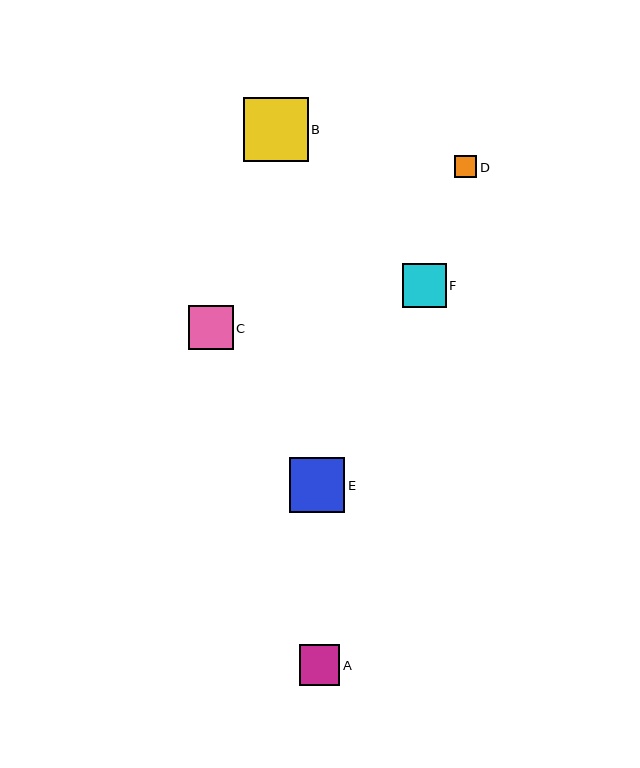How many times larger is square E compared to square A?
Square E is approximately 1.4 times the size of square A.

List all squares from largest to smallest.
From largest to smallest: B, E, C, F, A, D.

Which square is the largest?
Square B is the largest with a size of approximately 64 pixels.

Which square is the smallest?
Square D is the smallest with a size of approximately 22 pixels.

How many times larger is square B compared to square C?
Square B is approximately 1.4 times the size of square C.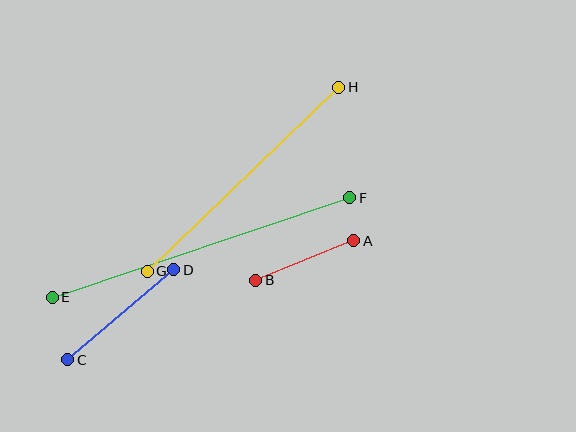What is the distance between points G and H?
The distance is approximately 266 pixels.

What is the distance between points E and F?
The distance is approximately 314 pixels.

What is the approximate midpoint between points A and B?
The midpoint is at approximately (305, 261) pixels.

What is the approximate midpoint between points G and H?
The midpoint is at approximately (243, 179) pixels.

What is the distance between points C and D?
The distance is approximately 139 pixels.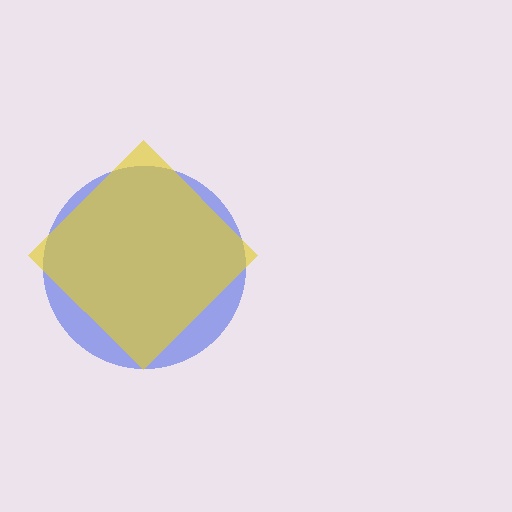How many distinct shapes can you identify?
There are 2 distinct shapes: a blue circle, a yellow diamond.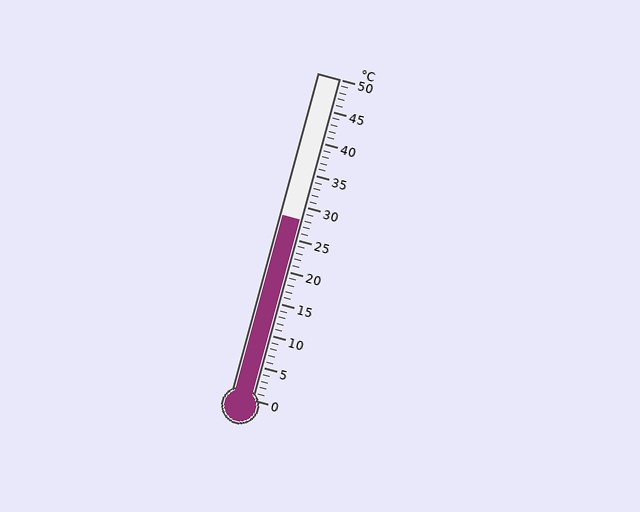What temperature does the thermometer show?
The thermometer shows approximately 28°C.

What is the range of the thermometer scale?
The thermometer scale ranges from 0°C to 50°C.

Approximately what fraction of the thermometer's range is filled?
The thermometer is filled to approximately 55% of its range.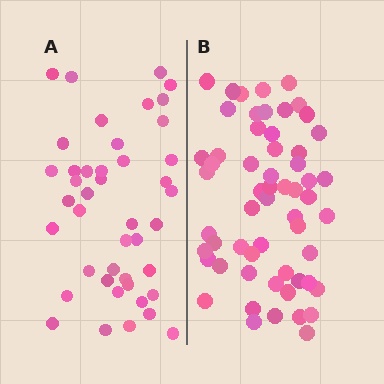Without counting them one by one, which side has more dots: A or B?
Region B (the right region) has more dots.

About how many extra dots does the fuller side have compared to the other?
Region B has approximately 15 more dots than region A.